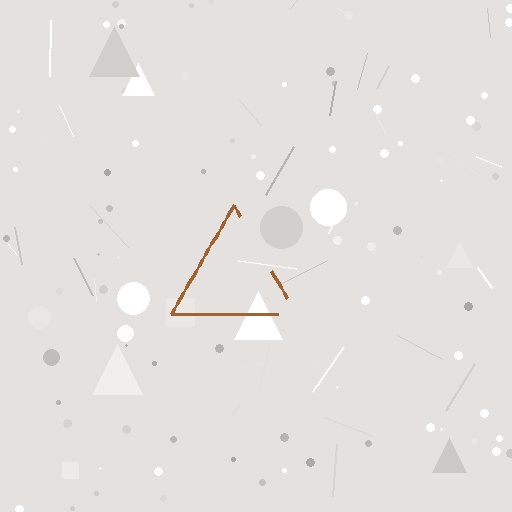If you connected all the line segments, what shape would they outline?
They would outline a triangle.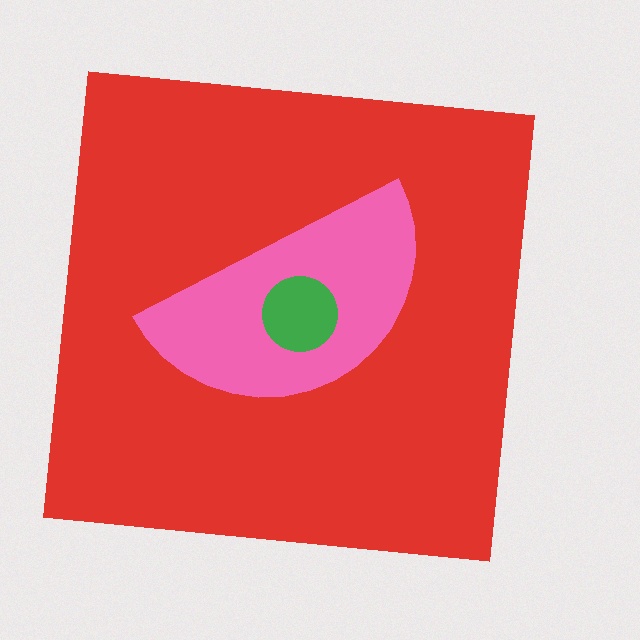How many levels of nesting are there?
3.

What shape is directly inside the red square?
The pink semicircle.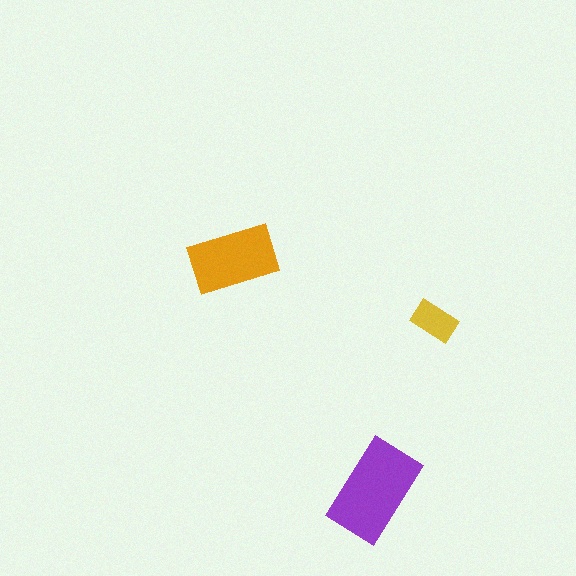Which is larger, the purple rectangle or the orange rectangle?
The purple one.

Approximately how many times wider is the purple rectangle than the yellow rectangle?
About 2 times wider.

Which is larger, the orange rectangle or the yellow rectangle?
The orange one.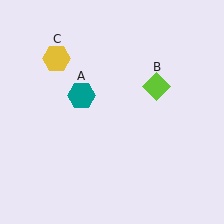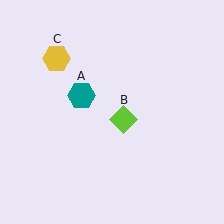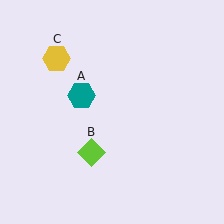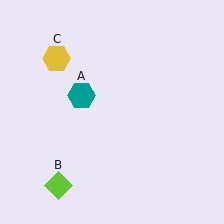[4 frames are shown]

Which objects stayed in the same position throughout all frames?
Teal hexagon (object A) and yellow hexagon (object C) remained stationary.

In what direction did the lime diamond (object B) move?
The lime diamond (object B) moved down and to the left.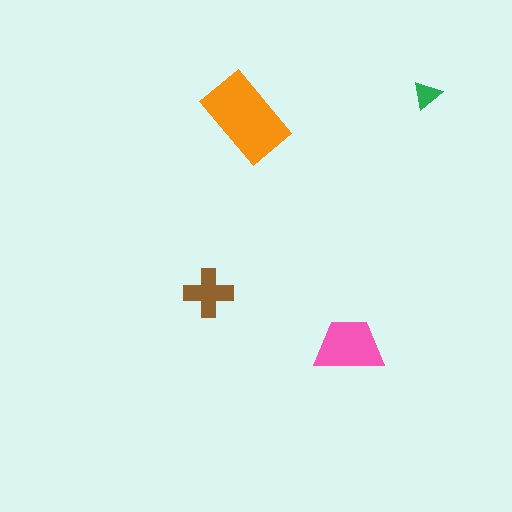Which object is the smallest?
The green triangle.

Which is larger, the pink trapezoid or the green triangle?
The pink trapezoid.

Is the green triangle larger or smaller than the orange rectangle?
Smaller.